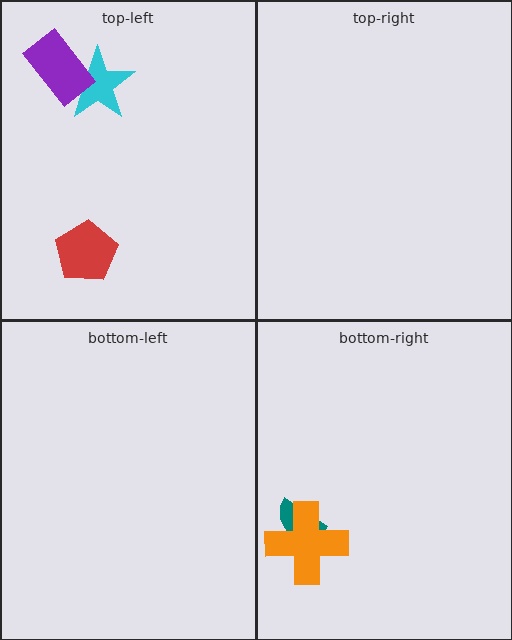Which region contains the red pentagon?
The top-left region.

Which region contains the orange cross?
The bottom-right region.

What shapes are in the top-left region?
The cyan star, the purple rectangle, the red pentagon.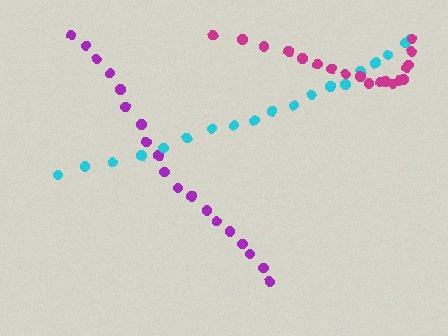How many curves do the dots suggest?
There are 3 distinct paths.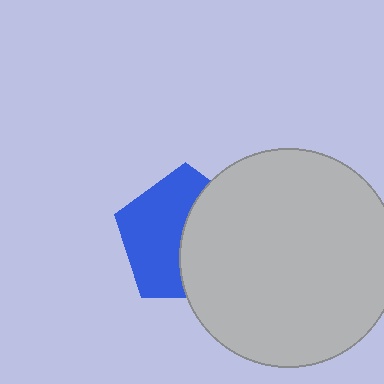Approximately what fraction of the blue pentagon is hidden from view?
Roughly 47% of the blue pentagon is hidden behind the light gray circle.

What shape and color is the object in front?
The object in front is a light gray circle.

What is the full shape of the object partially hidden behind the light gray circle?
The partially hidden object is a blue pentagon.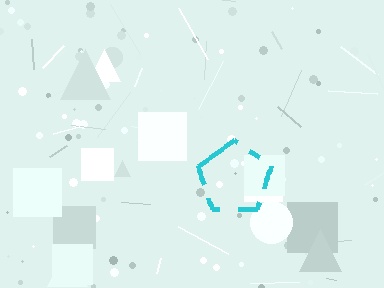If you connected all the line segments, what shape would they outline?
They would outline a pentagon.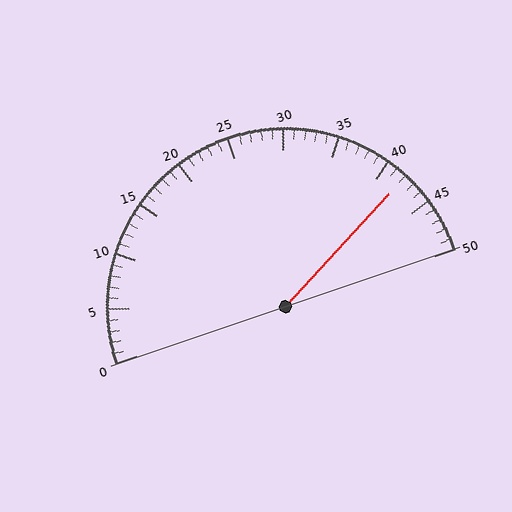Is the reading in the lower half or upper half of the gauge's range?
The reading is in the upper half of the range (0 to 50).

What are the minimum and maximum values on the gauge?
The gauge ranges from 0 to 50.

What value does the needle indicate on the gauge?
The needle indicates approximately 42.